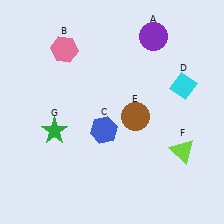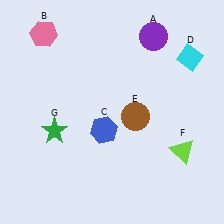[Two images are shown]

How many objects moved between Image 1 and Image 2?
2 objects moved between the two images.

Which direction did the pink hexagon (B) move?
The pink hexagon (B) moved left.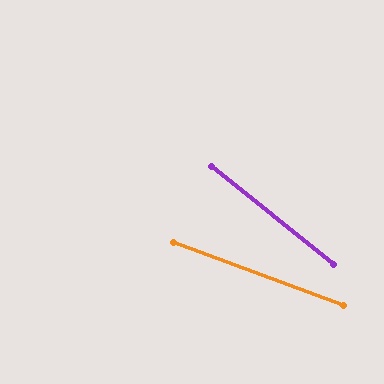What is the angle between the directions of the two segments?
Approximately 19 degrees.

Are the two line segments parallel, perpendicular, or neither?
Neither parallel nor perpendicular — they differ by about 19°.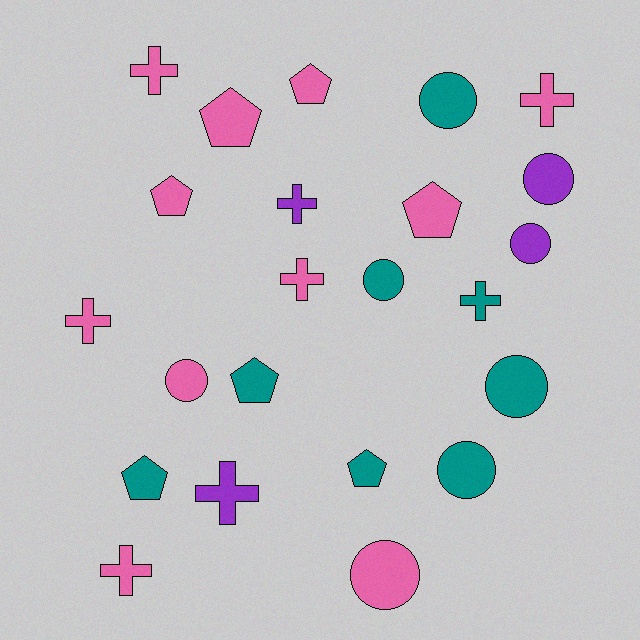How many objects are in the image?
There are 23 objects.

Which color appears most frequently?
Pink, with 11 objects.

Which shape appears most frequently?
Cross, with 8 objects.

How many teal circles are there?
There are 4 teal circles.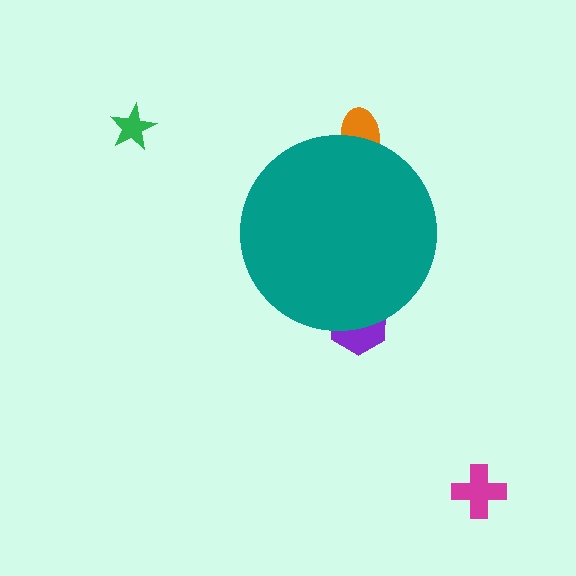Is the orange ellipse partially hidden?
Yes, the orange ellipse is partially hidden behind the teal circle.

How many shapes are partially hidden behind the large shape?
2 shapes are partially hidden.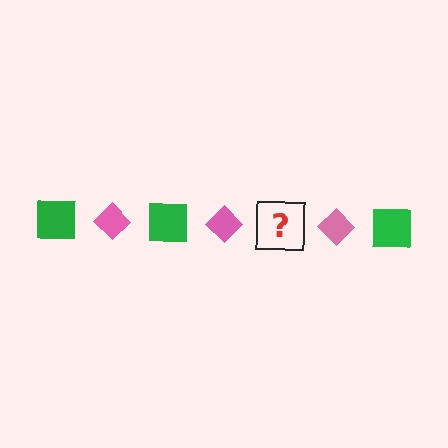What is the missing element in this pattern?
The missing element is a green square.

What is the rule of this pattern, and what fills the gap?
The rule is that the pattern alternates between green square and pink diamond. The gap should be filled with a green square.